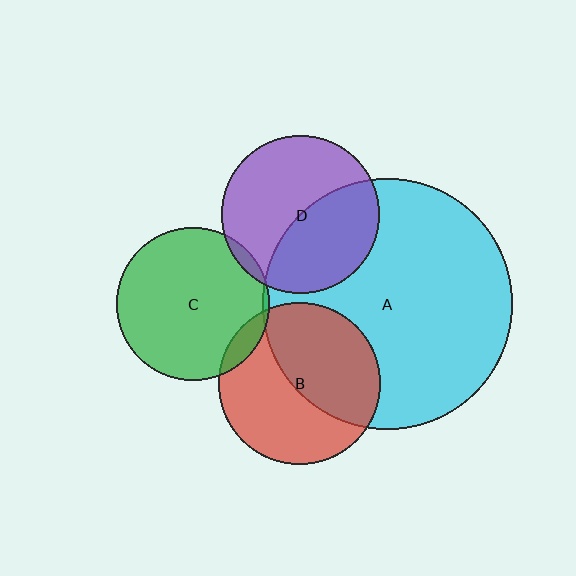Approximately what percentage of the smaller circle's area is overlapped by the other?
Approximately 45%.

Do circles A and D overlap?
Yes.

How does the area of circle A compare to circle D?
Approximately 2.5 times.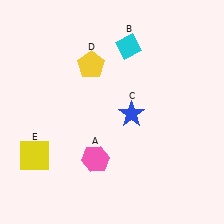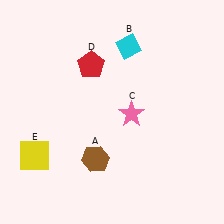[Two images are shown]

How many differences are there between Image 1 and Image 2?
There are 3 differences between the two images.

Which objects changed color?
A changed from pink to brown. C changed from blue to pink. D changed from yellow to red.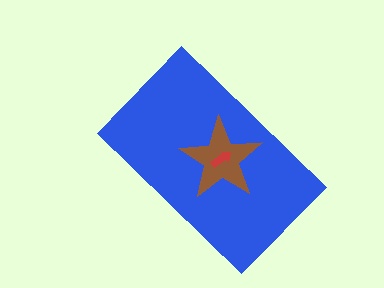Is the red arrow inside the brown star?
Yes.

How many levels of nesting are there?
3.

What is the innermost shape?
The red arrow.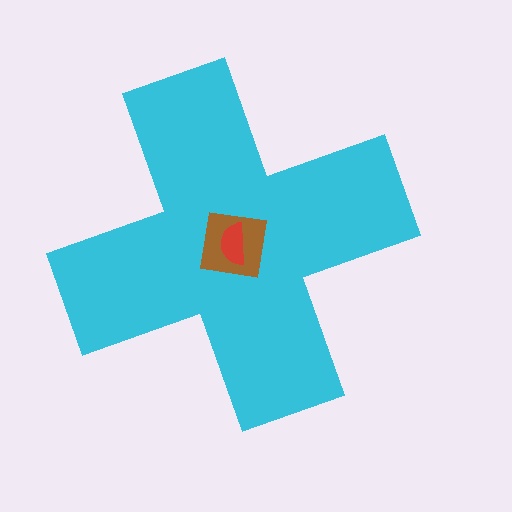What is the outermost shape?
The cyan cross.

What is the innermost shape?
The red semicircle.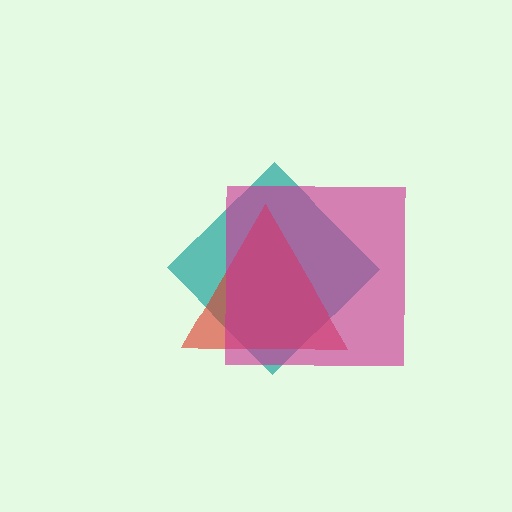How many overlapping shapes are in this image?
There are 3 overlapping shapes in the image.